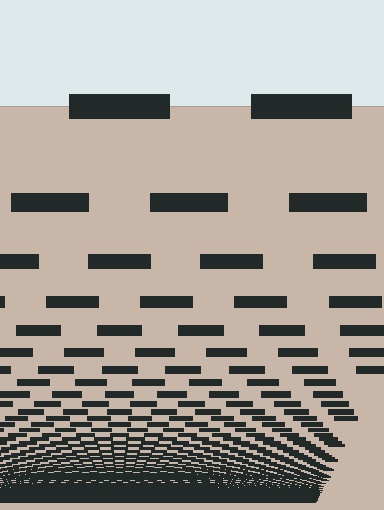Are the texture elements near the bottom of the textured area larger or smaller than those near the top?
Smaller. The gradient is inverted — elements near the bottom are smaller and denser.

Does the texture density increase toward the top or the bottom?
Density increases toward the bottom.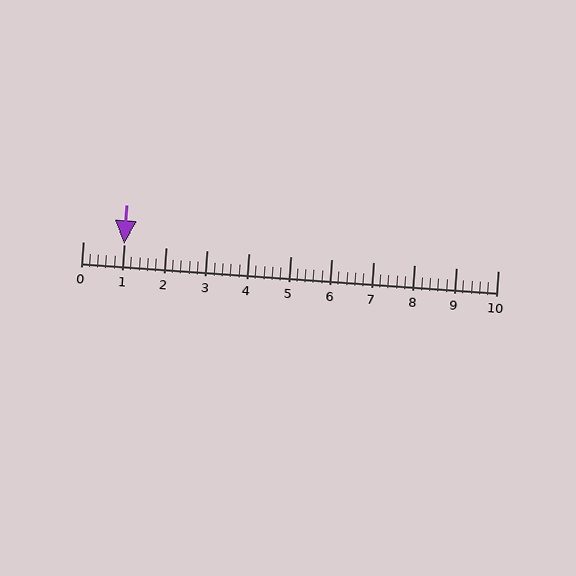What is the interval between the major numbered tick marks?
The major tick marks are spaced 1 units apart.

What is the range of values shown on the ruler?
The ruler shows values from 0 to 10.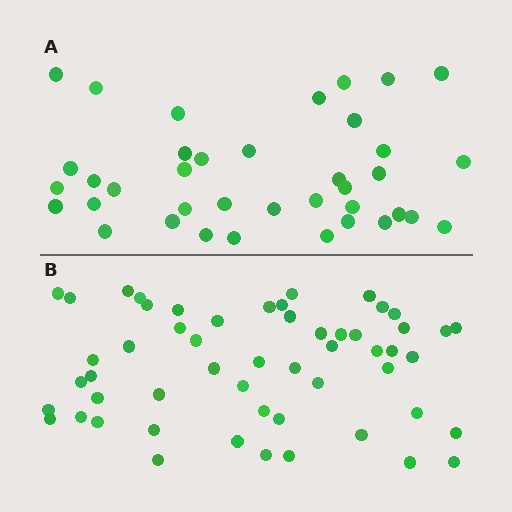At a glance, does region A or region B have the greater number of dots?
Region B (the bottom region) has more dots.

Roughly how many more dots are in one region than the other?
Region B has approximately 15 more dots than region A.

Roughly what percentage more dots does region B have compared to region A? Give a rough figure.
About 40% more.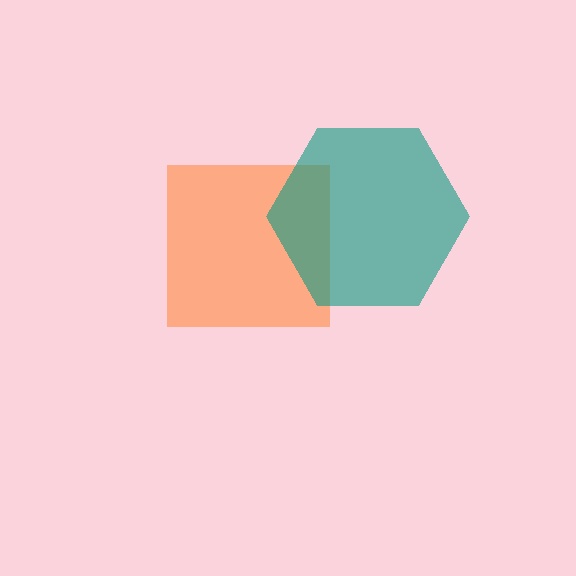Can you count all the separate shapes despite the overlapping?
Yes, there are 2 separate shapes.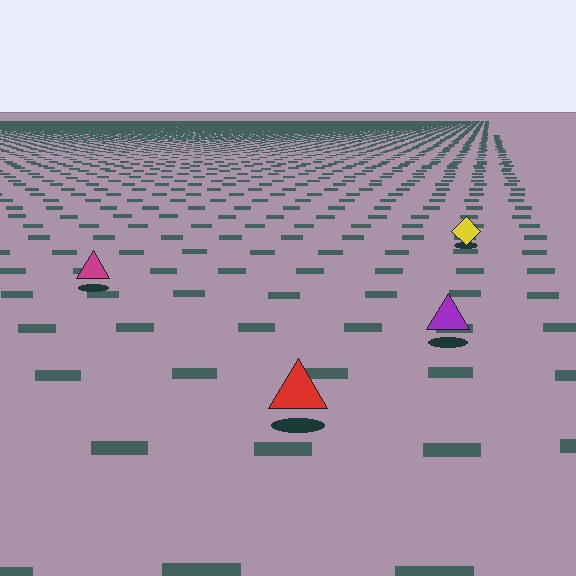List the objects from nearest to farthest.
From nearest to farthest: the red triangle, the purple triangle, the magenta triangle, the yellow diamond.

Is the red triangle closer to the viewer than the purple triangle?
Yes. The red triangle is closer — you can tell from the texture gradient: the ground texture is coarser near it.